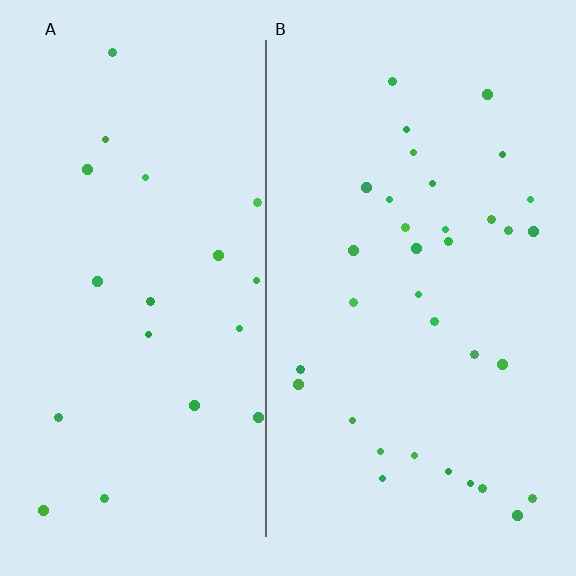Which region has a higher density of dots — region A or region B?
B (the right).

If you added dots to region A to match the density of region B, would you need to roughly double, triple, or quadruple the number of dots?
Approximately double.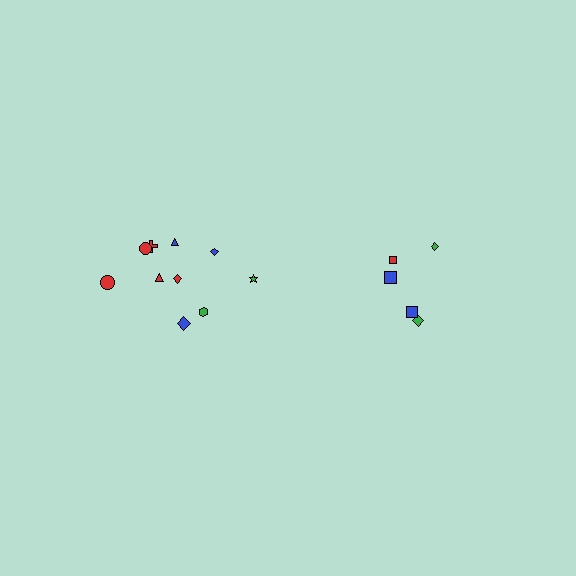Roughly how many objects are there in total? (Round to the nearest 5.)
Roughly 15 objects in total.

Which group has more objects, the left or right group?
The left group.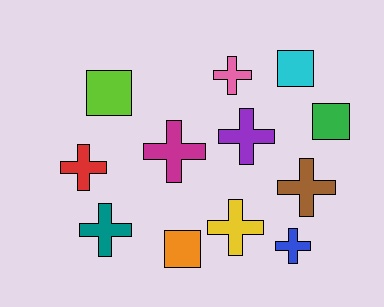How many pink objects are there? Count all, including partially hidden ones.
There is 1 pink object.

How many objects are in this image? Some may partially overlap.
There are 12 objects.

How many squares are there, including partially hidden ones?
There are 4 squares.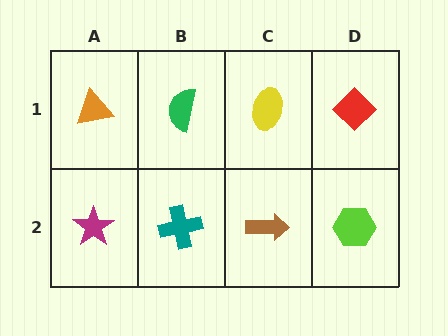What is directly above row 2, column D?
A red diamond.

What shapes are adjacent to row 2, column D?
A red diamond (row 1, column D), a brown arrow (row 2, column C).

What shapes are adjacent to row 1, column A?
A magenta star (row 2, column A), a green semicircle (row 1, column B).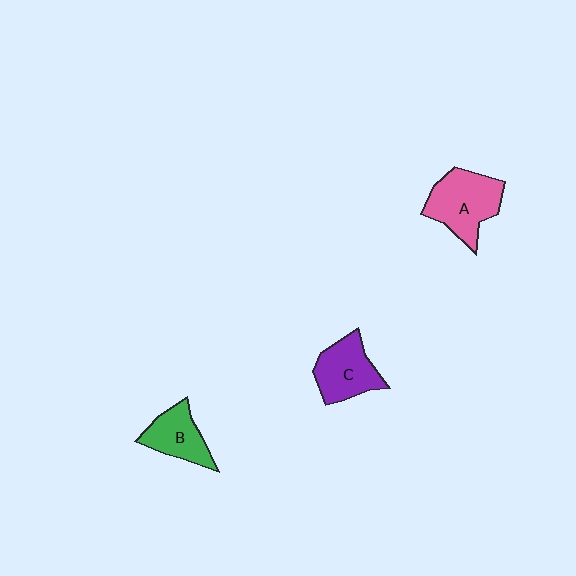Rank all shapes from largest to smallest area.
From largest to smallest: A (pink), C (purple), B (green).